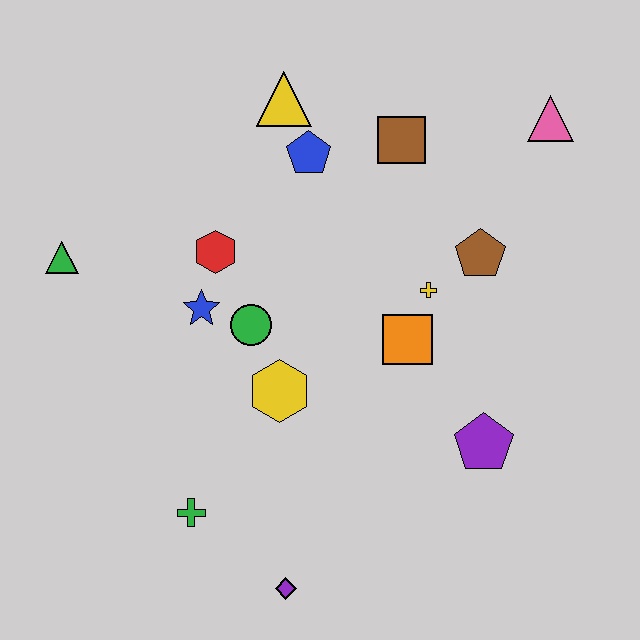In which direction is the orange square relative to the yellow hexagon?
The orange square is to the right of the yellow hexagon.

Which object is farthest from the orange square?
The green triangle is farthest from the orange square.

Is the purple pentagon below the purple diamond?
No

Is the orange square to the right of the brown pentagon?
No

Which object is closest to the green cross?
The purple diamond is closest to the green cross.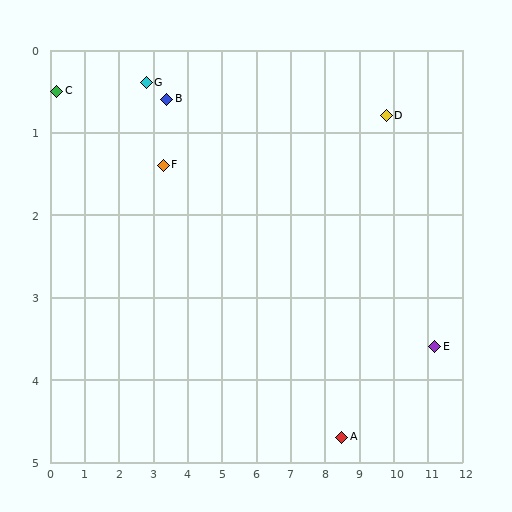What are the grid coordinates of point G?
Point G is at approximately (2.8, 0.4).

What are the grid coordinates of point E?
Point E is at approximately (11.2, 3.6).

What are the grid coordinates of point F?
Point F is at approximately (3.3, 1.4).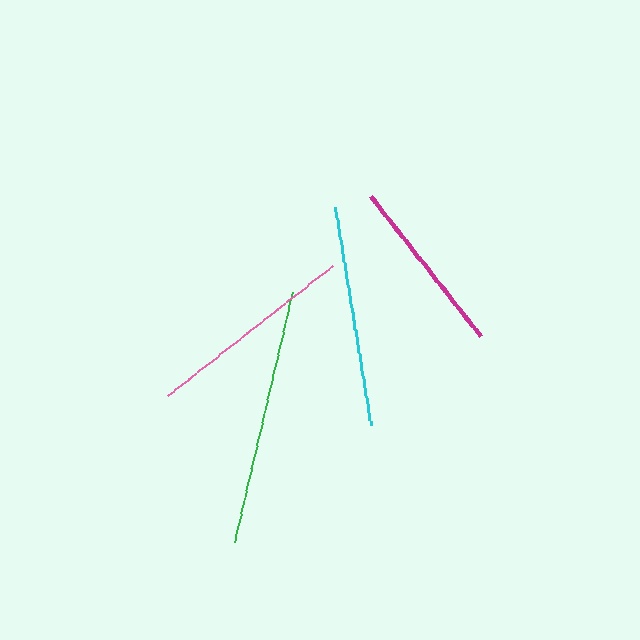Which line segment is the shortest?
The magenta line is the shortest at approximately 178 pixels.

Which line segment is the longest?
The green line is the longest at approximately 256 pixels.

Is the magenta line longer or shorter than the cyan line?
The cyan line is longer than the magenta line.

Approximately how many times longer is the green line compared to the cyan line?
The green line is approximately 1.2 times the length of the cyan line.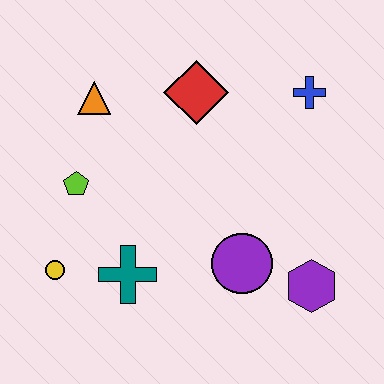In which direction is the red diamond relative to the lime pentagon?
The red diamond is to the right of the lime pentagon.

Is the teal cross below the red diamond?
Yes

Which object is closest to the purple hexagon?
The purple circle is closest to the purple hexagon.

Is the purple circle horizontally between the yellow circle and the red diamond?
No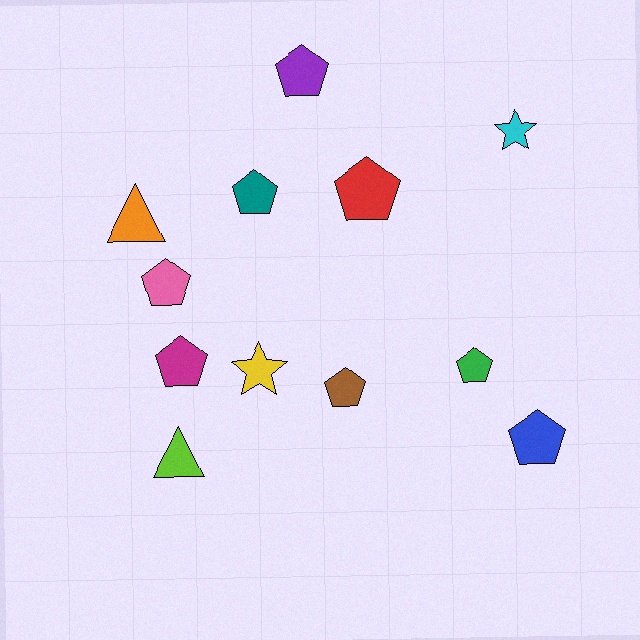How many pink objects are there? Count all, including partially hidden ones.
There is 1 pink object.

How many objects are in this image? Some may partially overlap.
There are 12 objects.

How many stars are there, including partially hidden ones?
There are 2 stars.